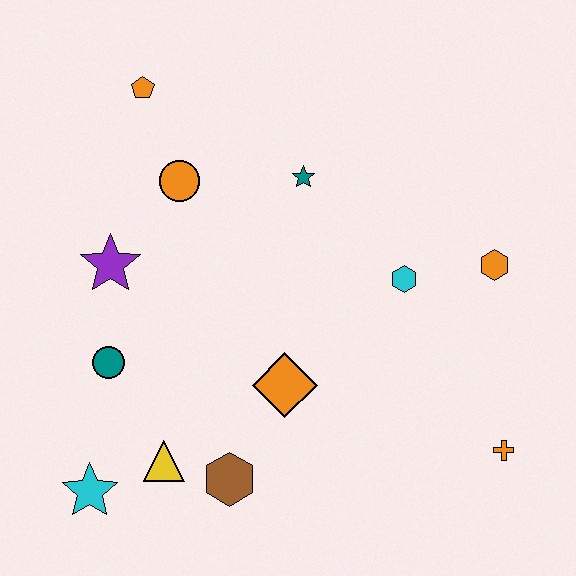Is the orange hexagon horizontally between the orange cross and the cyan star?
Yes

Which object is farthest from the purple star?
The orange cross is farthest from the purple star.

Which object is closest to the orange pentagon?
The orange circle is closest to the orange pentagon.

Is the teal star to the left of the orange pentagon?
No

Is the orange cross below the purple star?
Yes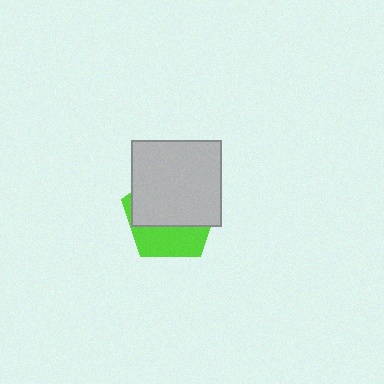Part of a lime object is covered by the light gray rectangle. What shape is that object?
It is a pentagon.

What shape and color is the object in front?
The object in front is a light gray rectangle.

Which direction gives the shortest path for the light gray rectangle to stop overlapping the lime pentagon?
Moving up gives the shortest separation.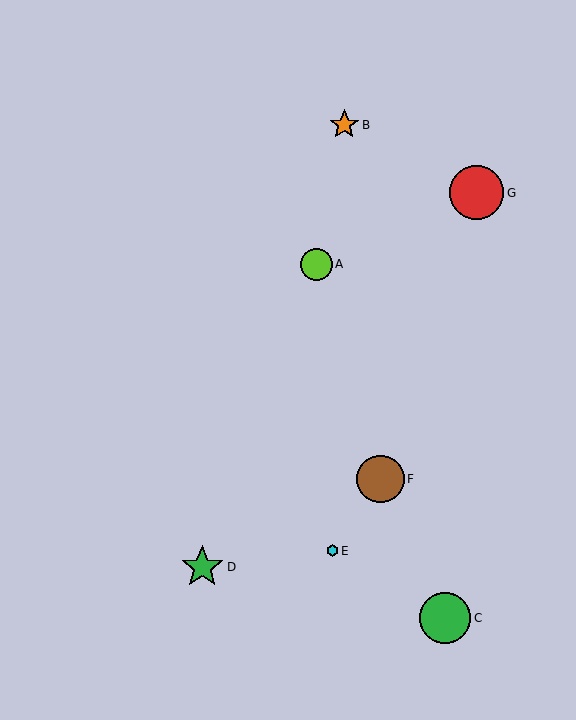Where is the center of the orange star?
The center of the orange star is at (344, 125).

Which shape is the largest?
The red circle (labeled G) is the largest.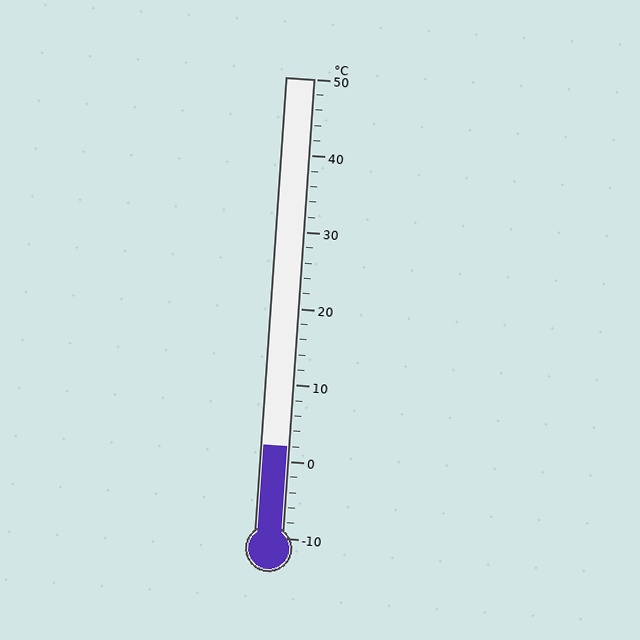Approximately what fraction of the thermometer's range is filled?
The thermometer is filled to approximately 20% of its range.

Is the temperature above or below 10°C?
The temperature is below 10°C.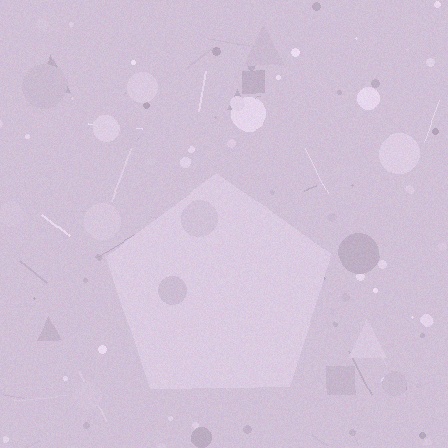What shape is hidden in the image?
A pentagon is hidden in the image.